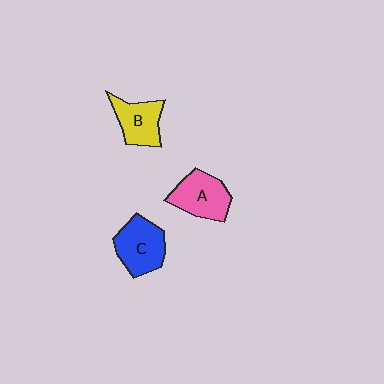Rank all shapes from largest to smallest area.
From largest to smallest: C (blue), A (pink), B (yellow).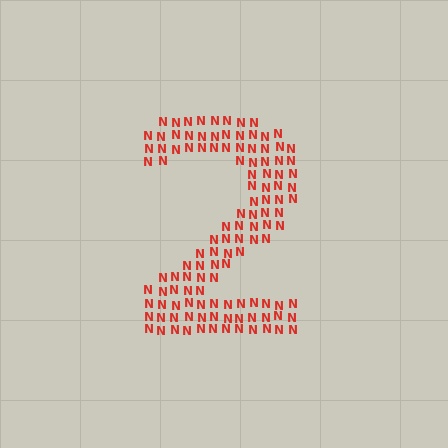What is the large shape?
The large shape is the digit 2.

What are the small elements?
The small elements are letter N's.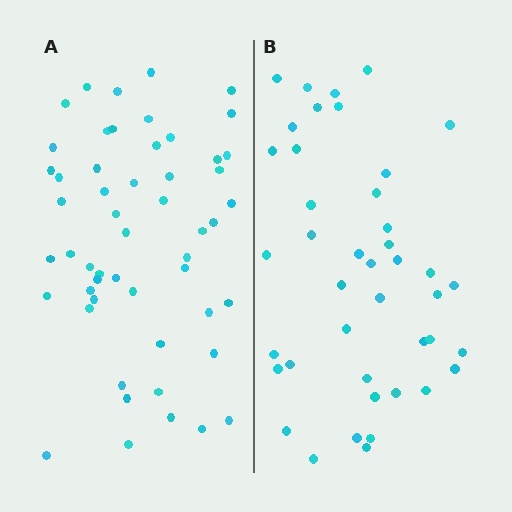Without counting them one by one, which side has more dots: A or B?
Region A (the left region) has more dots.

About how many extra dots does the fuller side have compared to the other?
Region A has roughly 12 or so more dots than region B.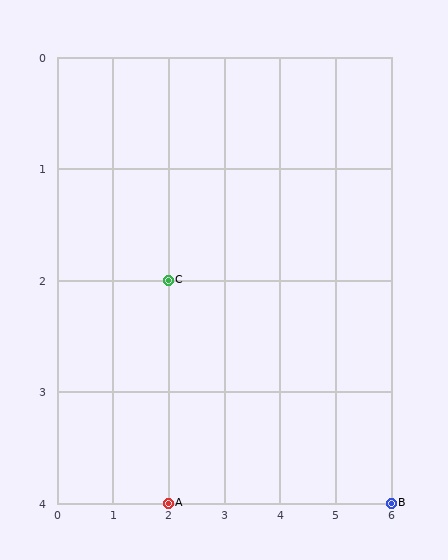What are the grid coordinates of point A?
Point A is at grid coordinates (2, 4).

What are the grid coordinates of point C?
Point C is at grid coordinates (2, 2).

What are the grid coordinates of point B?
Point B is at grid coordinates (6, 4).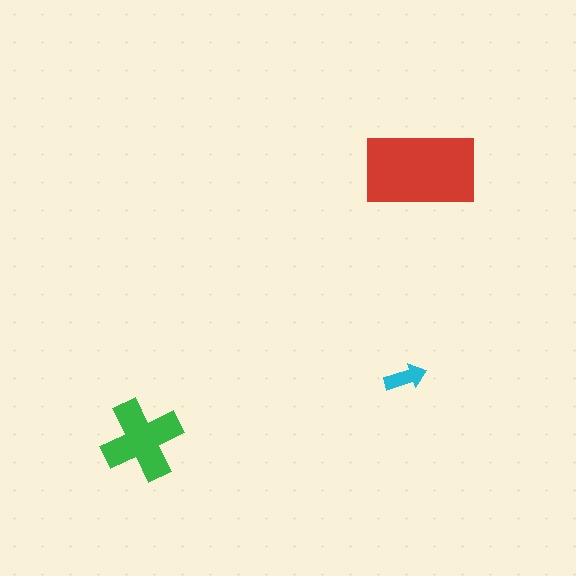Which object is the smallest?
The cyan arrow.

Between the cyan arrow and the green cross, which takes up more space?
The green cross.